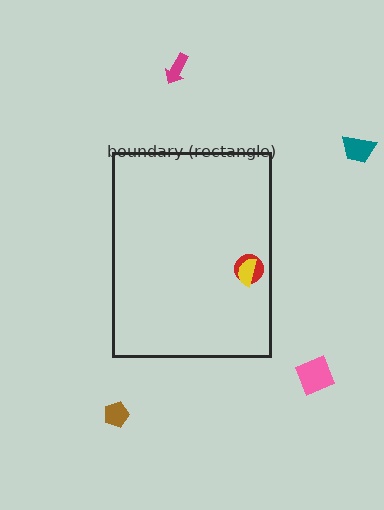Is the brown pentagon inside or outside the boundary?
Outside.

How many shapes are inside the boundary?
2 inside, 4 outside.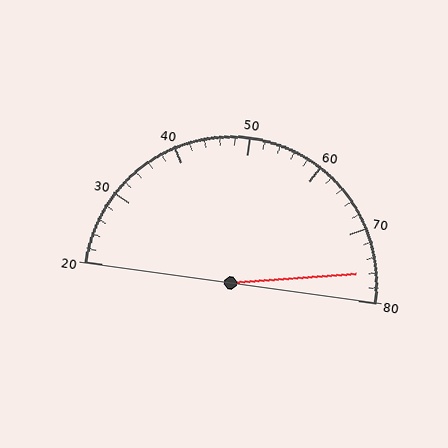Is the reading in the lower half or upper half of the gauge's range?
The reading is in the upper half of the range (20 to 80).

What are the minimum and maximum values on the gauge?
The gauge ranges from 20 to 80.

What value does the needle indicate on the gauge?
The needle indicates approximately 76.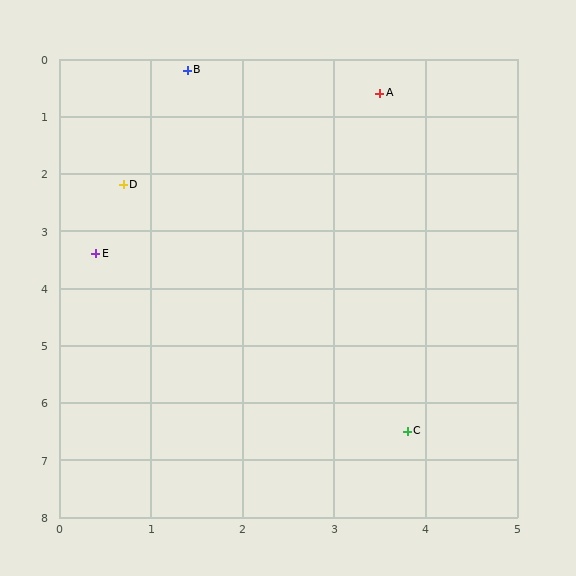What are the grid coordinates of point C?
Point C is at approximately (3.8, 6.5).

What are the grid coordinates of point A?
Point A is at approximately (3.5, 0.6).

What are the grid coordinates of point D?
Point D is at approximately (0.7, 2.2).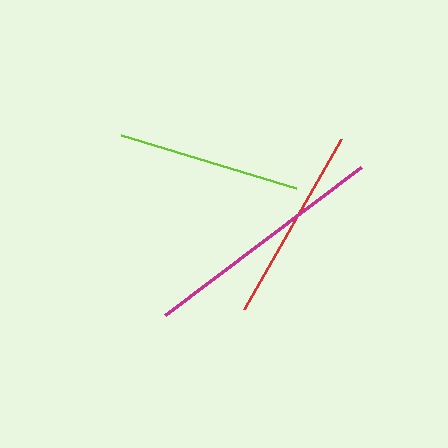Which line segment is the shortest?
The lime line is the shortest at approximately 183 pixels.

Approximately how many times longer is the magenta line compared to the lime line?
The magenta line is approximately 1.3 times the length of the lime line.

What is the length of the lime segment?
The lime segment is approximately 183 pixels long.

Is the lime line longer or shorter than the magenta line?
The magenta line is longer than the lime line.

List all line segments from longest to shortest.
From longest to shortest: magenta, red, lime.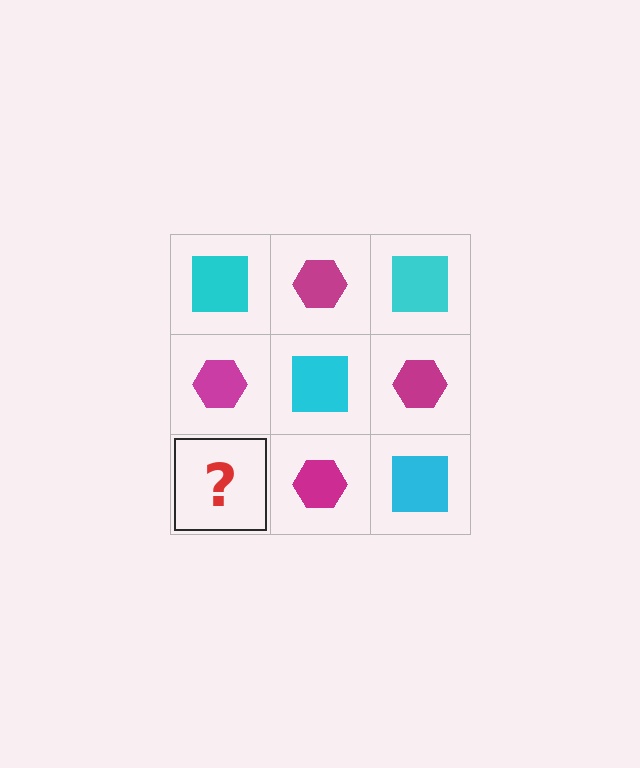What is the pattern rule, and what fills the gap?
The rule is that it alternates cyan square and magenta hexagon in a checkerboard pattern. The gap should be filled with a cyan square.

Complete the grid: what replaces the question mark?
The question mark should be replaced with a cyan square.